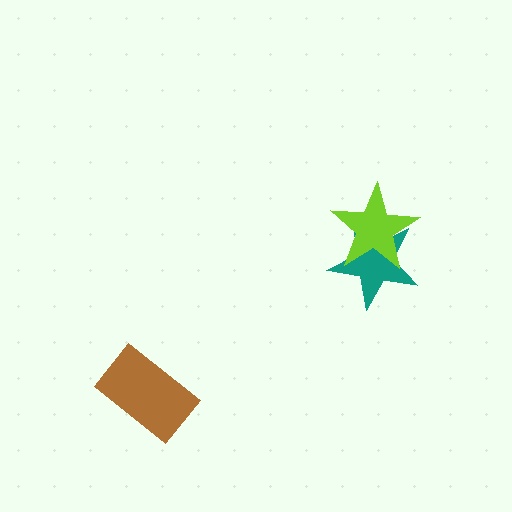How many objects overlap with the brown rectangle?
0 objects overlap with the brown rectangle.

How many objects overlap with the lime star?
1 object overlaps with the lime star.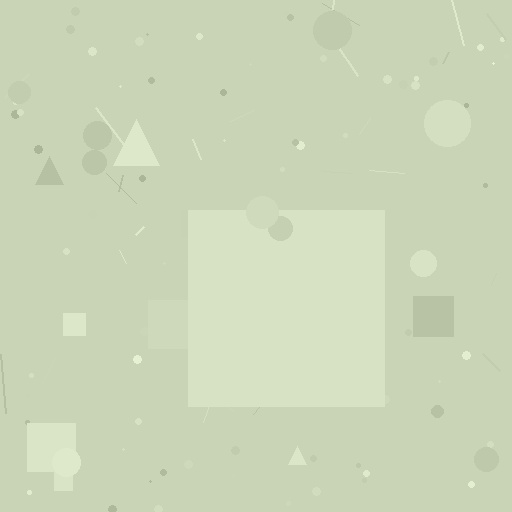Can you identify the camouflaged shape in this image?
The camouflaged shape is a square.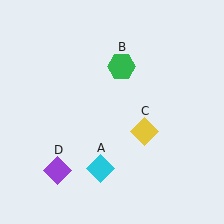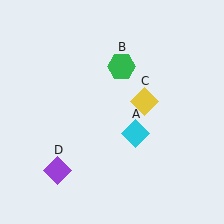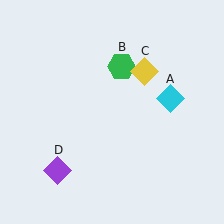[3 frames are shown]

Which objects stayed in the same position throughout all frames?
Green hexagon (object B) and purple diamond (object D) remained stationary.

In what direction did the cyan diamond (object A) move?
The cyan diamond (object A) moved up and to the right.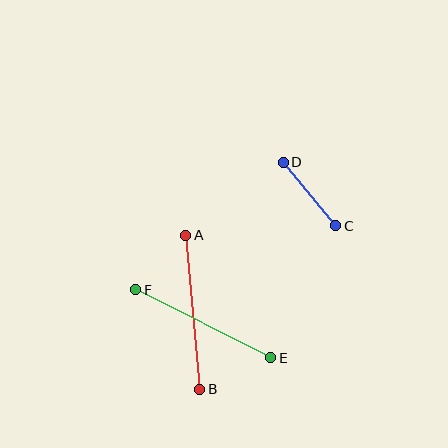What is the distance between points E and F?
The distance is approximately 151 pixels.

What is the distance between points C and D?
The distance is approximately 82 pixels.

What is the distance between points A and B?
The distance is approximately 155 pixels.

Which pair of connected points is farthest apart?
Points A and B are farthest apart.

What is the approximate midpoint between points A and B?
The midpoint is at approximately (193, 312) pixels.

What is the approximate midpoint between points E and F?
The midpoint is at approximately (203, 324) pixels.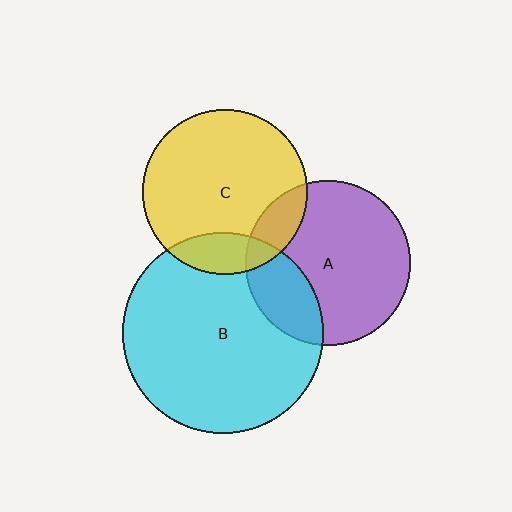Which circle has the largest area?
Circle B (cyan).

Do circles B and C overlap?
Yes.